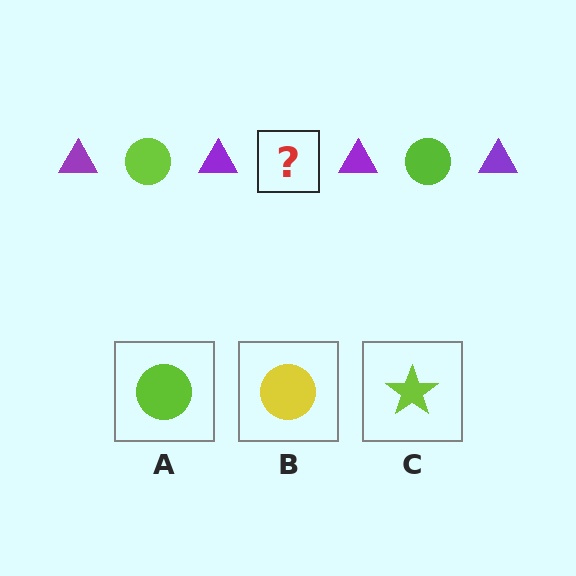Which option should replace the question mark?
Option A.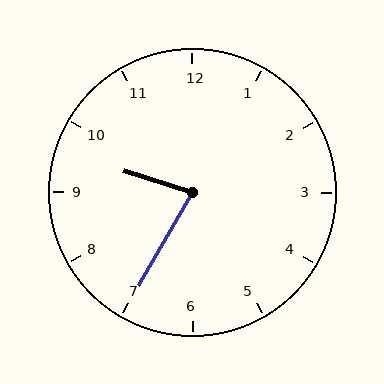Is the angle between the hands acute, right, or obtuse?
It is acute.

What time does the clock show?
9:35.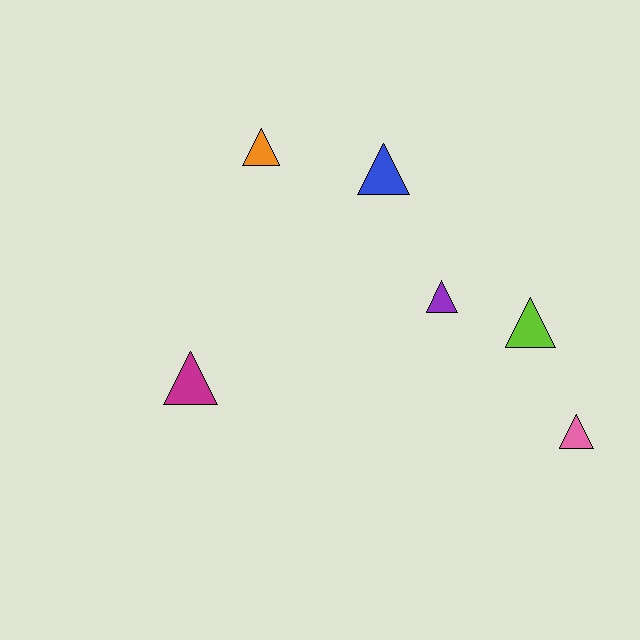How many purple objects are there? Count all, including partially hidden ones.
There is 1 purple object.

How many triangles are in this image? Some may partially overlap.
There are 6 triangles.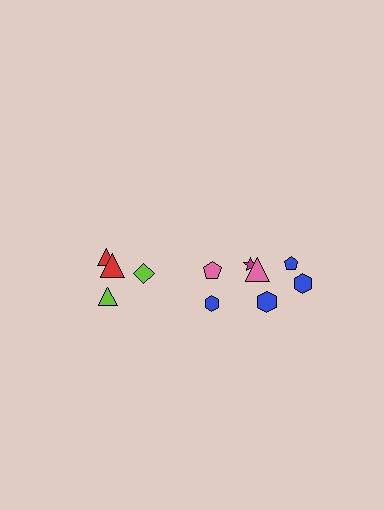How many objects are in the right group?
There are 7 objects.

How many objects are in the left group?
There are 4 objects.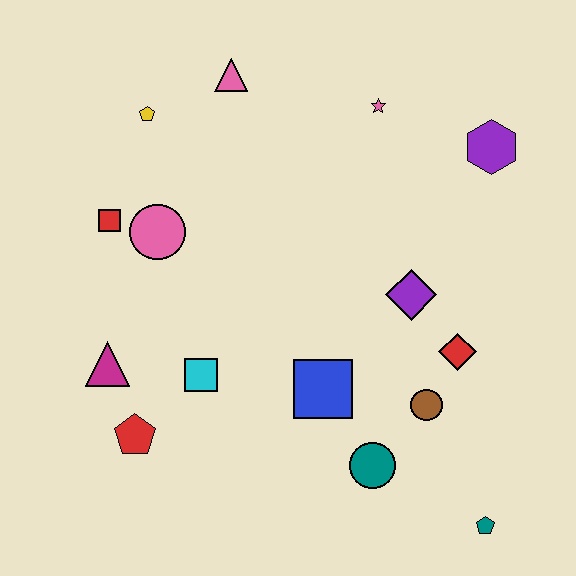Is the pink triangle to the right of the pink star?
No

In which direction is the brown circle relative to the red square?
The brown circle is to the right of the red square.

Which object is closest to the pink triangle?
The yellow pentagon is closest to the pink triangle.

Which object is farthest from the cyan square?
The purple hexagon is farthest from the cyan square.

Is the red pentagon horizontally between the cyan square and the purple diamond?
No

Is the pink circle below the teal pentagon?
No